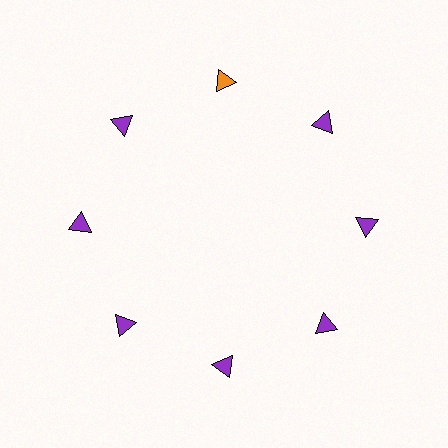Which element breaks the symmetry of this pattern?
The orange triangle at roughly the 12 o'clock position breaks the symmetry. All other shapes are purple triangles.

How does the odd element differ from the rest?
It has a different color: orange instead of purple.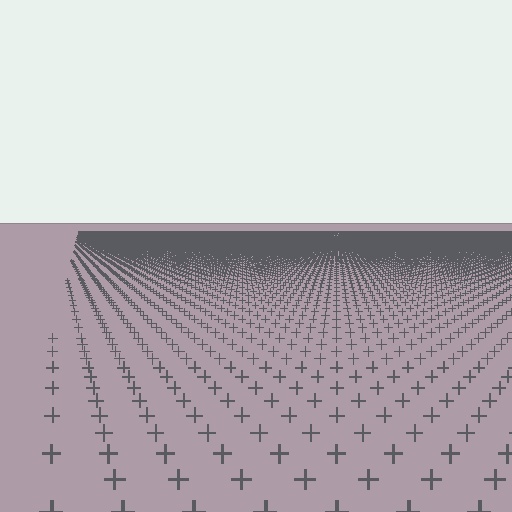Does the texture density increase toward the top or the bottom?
Density increases toward the top.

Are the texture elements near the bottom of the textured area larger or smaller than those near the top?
Larger. Near the bottom, elements are closer to the viewer and appear at a bigger on-screen size.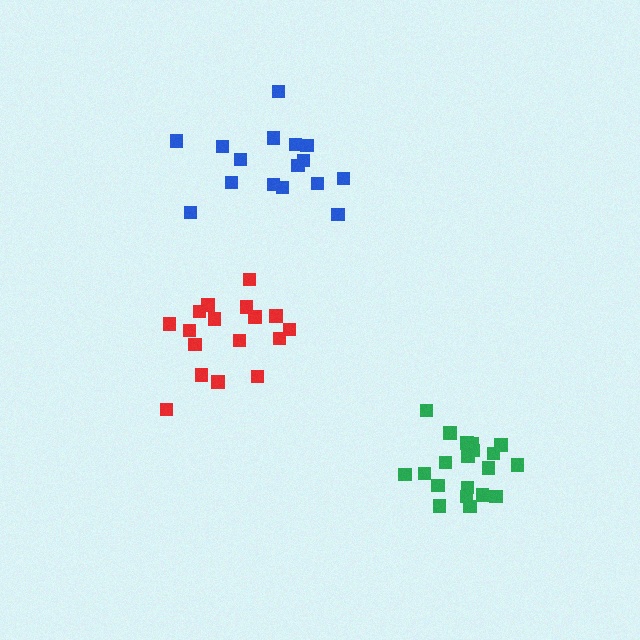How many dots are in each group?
Group 1: 20 dots, Group 2: 17 dots, Group 3: 16 dots (53 total).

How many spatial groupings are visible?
There are 3 spatial groupings.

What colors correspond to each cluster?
The clusters are colored: green, red, blue.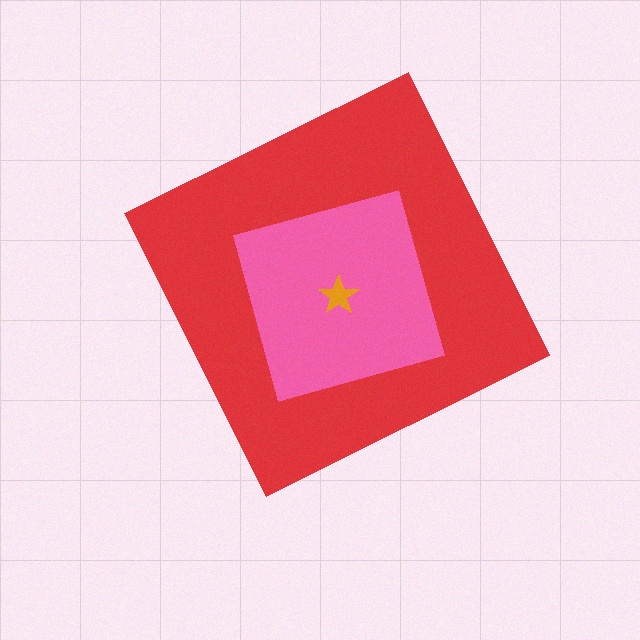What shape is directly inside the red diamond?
The pink square.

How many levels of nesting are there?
3.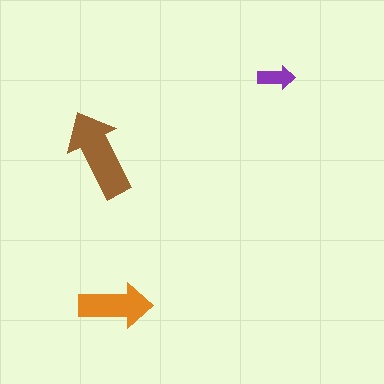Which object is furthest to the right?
The purple arrow is rightmost.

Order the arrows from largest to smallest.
the brown one, the orange one, the purple one.